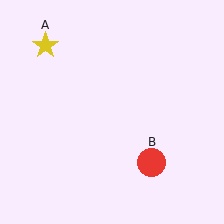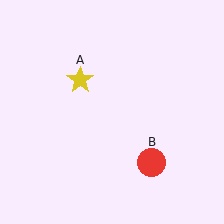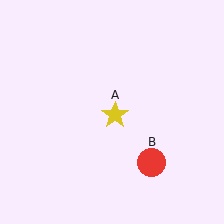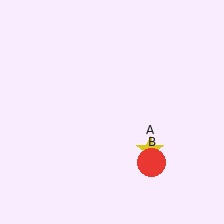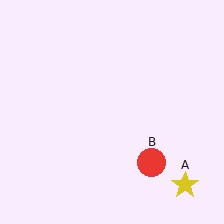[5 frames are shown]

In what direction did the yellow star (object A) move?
The yellow star (object A) moved down and to the right.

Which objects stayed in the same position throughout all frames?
Red circle (object B) remained stationary.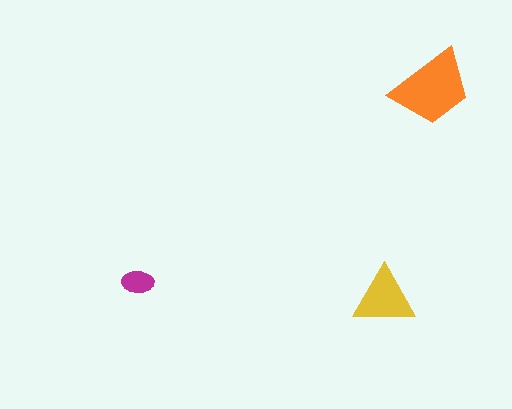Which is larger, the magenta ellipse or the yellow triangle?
The yellow triangle.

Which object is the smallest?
The magenta ellipse.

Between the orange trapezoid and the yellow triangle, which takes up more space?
The orange trapezoid.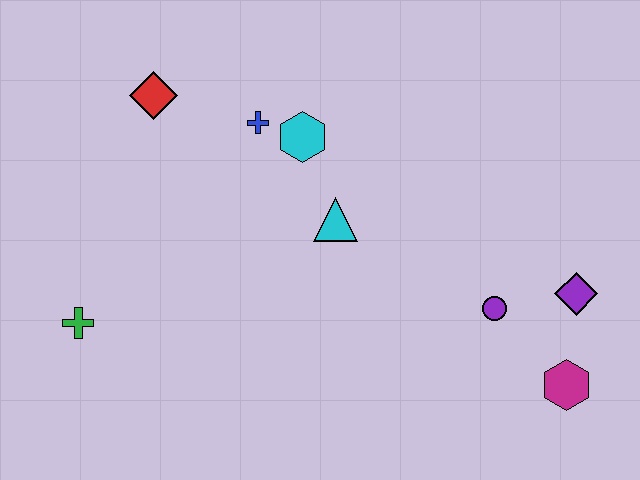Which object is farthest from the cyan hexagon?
The magenta hexagon is farthest from the cyan hexagon.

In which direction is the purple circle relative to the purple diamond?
The purple circle is to the left of the purple diamond.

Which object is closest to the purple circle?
The purple diamond is closest to the purple circle.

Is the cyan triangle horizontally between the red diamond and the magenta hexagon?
Yes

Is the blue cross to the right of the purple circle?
No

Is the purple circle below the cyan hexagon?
Yes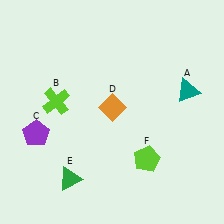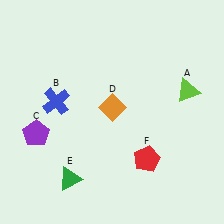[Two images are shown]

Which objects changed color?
A changed from teal to lime. B changed from lime to blue. F changed from lime to red.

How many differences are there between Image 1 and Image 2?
There are 3 differences between the two images.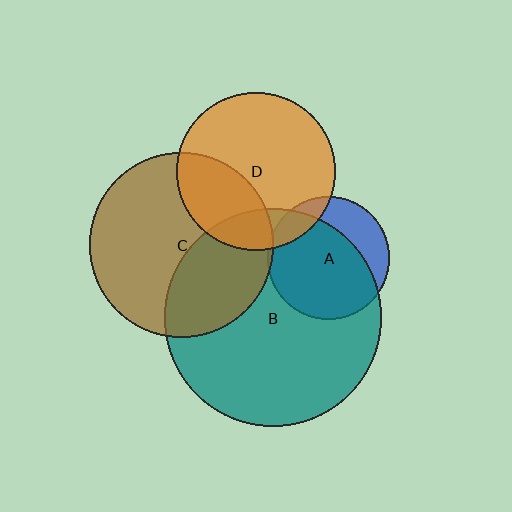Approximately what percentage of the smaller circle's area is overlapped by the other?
Approximately 30%.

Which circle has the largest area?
Circle B (teal).